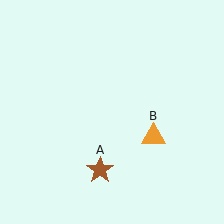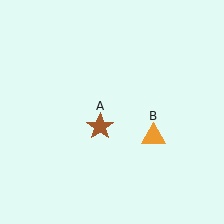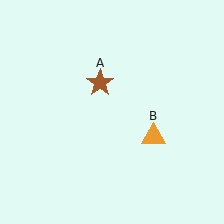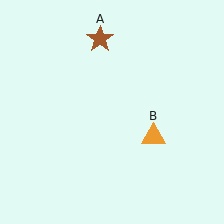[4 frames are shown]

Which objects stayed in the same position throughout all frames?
Orange triangle (object B) remained stationary.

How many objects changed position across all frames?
1 object changed position: brown star (object A).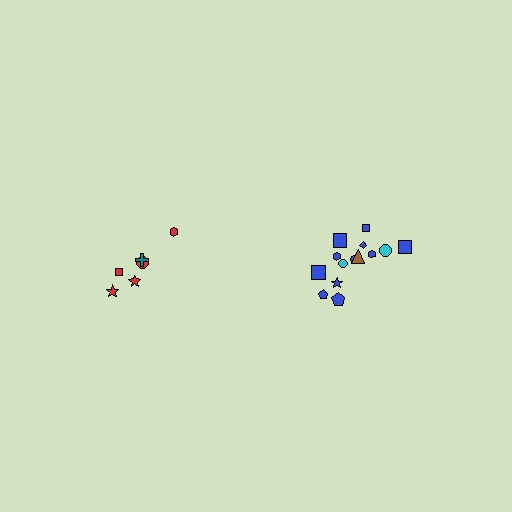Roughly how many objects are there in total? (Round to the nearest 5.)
Roughly 20 objects in total.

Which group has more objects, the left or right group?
The right group.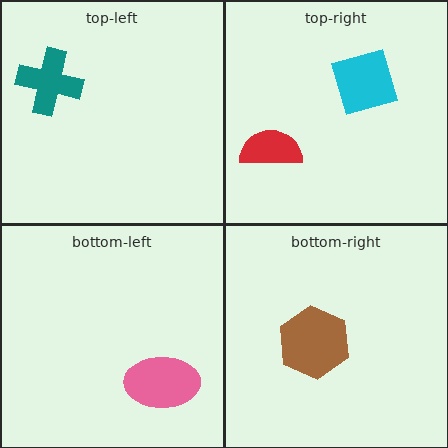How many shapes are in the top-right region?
2.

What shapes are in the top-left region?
The teal cross.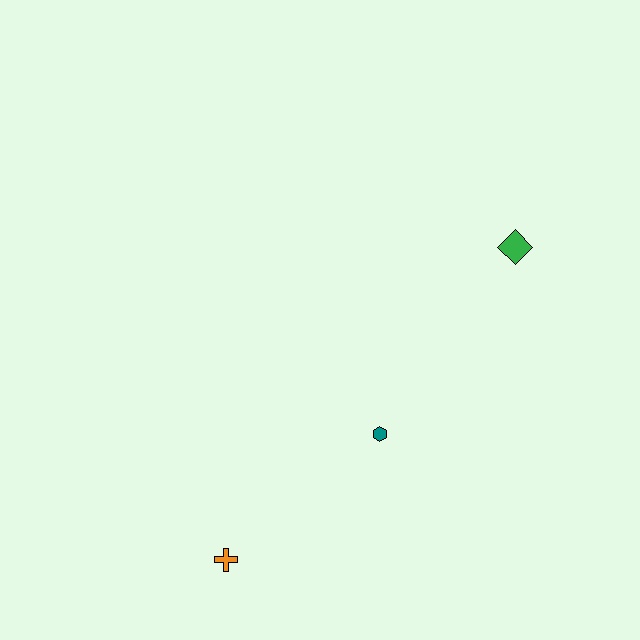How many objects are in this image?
There are 3 objects.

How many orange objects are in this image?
There is 1 orange object.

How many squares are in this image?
There are no squares.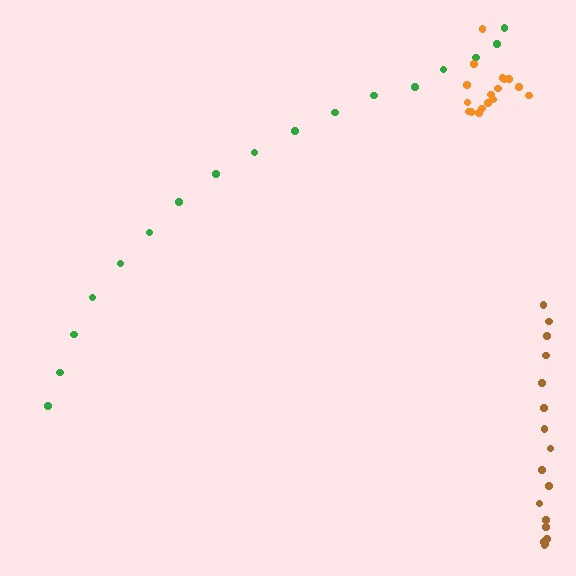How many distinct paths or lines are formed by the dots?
There are 3 distinct paths.